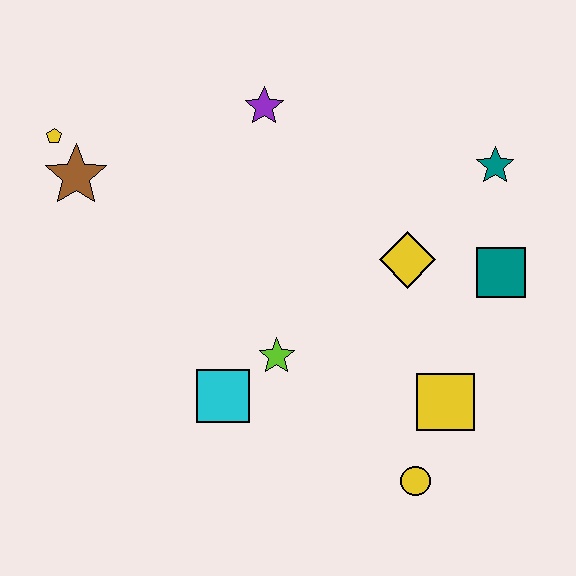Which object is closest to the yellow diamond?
The teal square is closest to the yellow diamond.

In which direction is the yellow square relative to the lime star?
The yellow square is to the right of the lime star.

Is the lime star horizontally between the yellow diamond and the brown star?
Yes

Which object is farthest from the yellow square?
The yellow pentagon is farthest from the yellow square.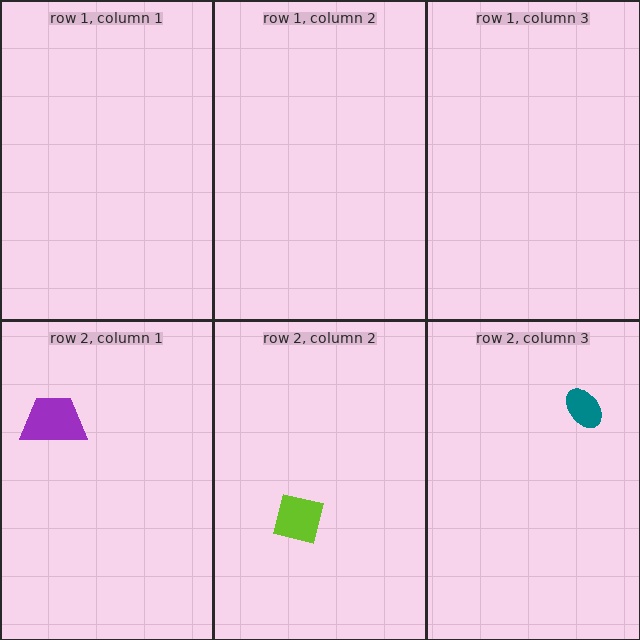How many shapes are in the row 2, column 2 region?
1.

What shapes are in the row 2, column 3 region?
The teal ellipse.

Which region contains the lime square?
The row 2, column 2 region.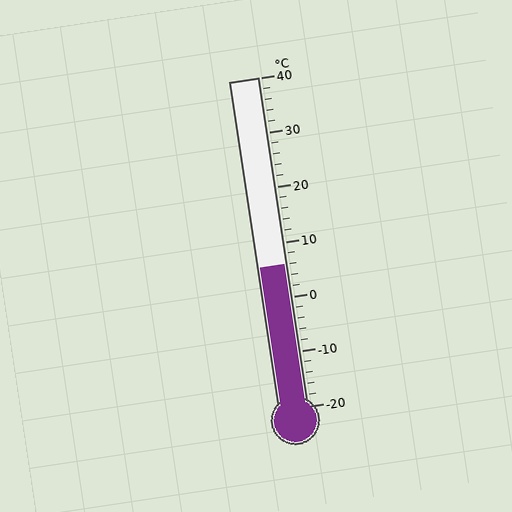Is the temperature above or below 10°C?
The temperature is below 10°C.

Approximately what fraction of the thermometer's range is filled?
The thermometer is filled to approximately 45% of its range.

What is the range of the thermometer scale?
The thermometer scale ranges from -20°C to 40°C.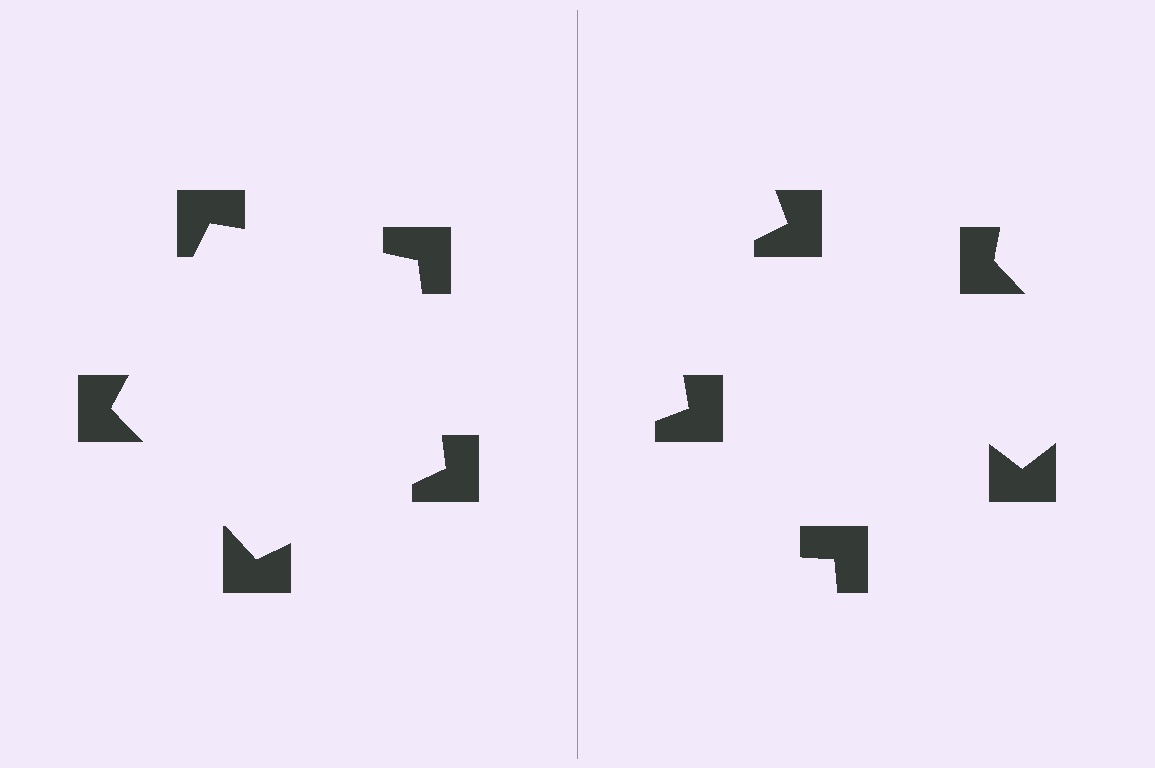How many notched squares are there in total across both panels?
10 — 5 on each side.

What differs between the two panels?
The notched squares are positioned identically on both sides; only the wedge orientations differ. On the left they align to a pentagon; on the right they are misaligned.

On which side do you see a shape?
An illusory pentagon appears on the left side. On the right side the wedge cuts are rotated, so no coherent shape forms.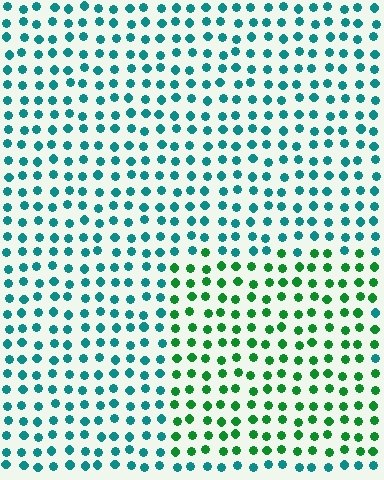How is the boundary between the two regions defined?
The boundary is defined purely by a slight shift in hue (about 45 degrees). Spacing, size, and orientation are identical on both sides.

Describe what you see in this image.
The image is filled with small teal elements in a uniform arrangement. A rectangle-shaped region is visible where the elements are tinted to a slightly different hue, forming a subtle color boundary.